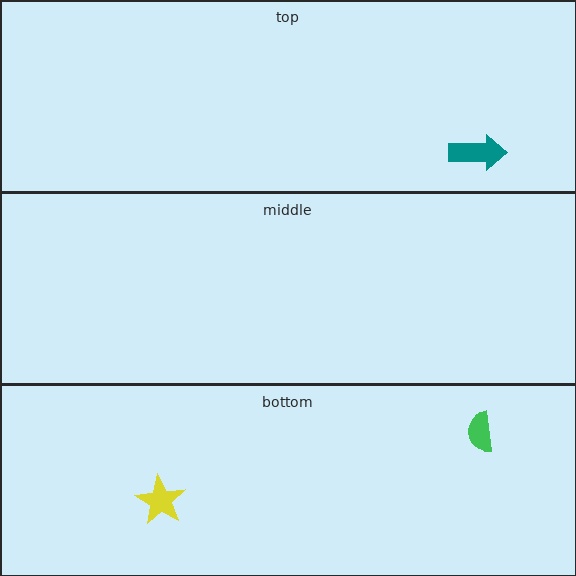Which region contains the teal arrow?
The top region.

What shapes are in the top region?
The teal arrow.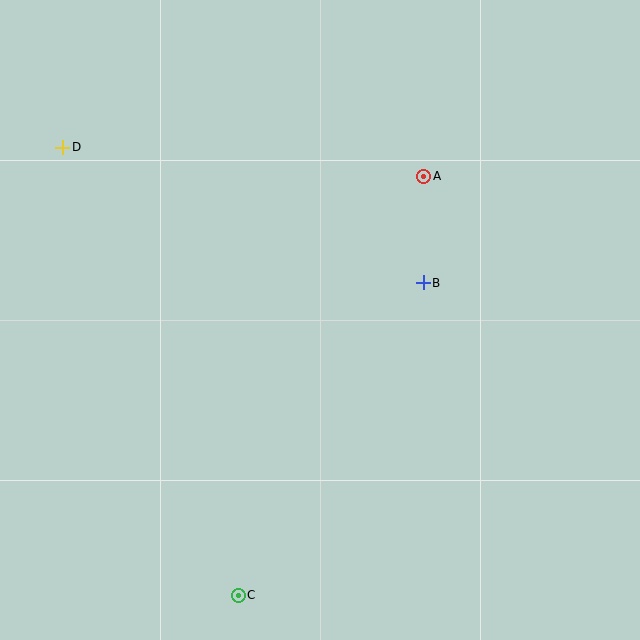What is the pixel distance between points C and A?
The distance between C and A is 458 pixels.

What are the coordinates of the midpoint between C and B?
The midpoint between C and B is at (331, 439).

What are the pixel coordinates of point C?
Point C is at (238, 595).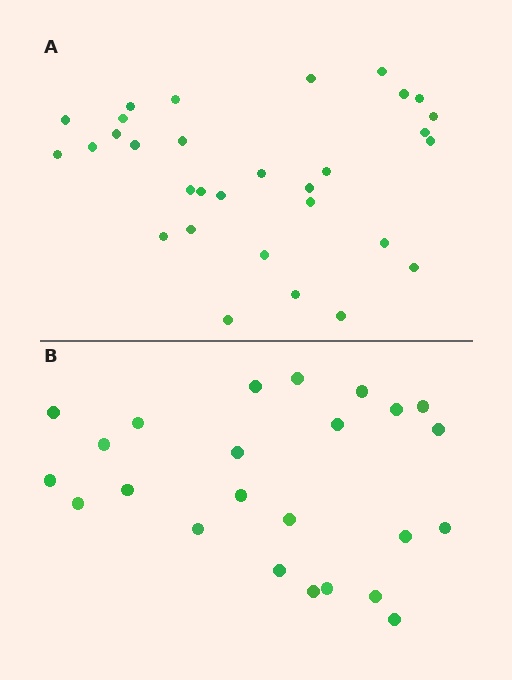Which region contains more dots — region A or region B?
Region A (the top region) has more dots.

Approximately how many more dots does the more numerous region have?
Region A has roughly 8 or so more dots than region B.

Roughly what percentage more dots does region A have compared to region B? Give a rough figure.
About 30% more.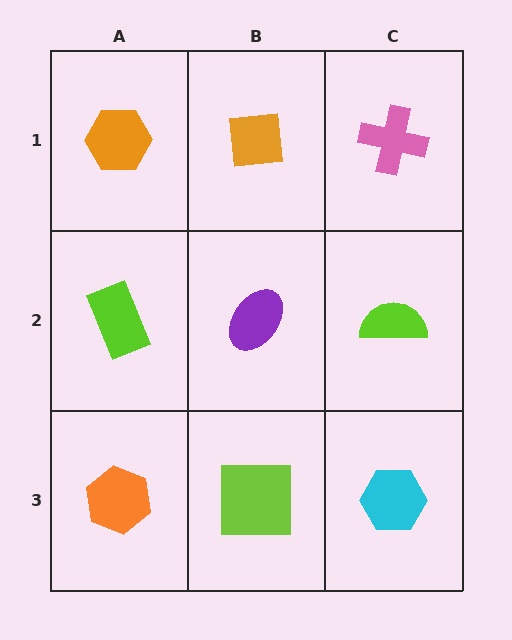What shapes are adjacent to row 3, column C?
A lime semicircle (row 2, column C), a lime square (row 3, column B).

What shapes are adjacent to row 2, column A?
An orange hexagon (row 1, column A), an orange hexagon (row 3, column A), a purple ellipse (row 2, column B).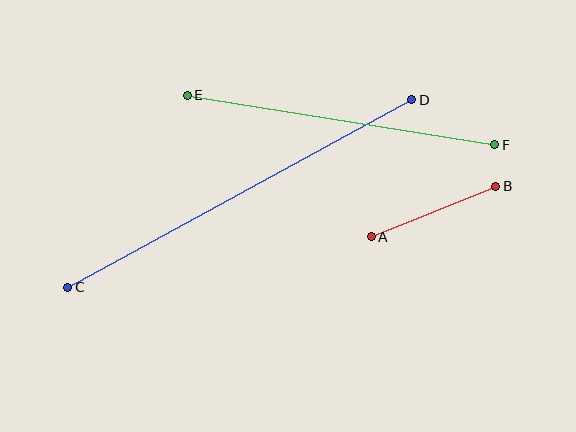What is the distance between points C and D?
The distance is approximately 392 pixels.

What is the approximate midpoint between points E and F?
The midpoint is at approximately (341, 120) pixels.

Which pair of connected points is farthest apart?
Points C and D are farthest apart.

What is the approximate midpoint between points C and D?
The midpoint is at approximately (240, 193) pixels.